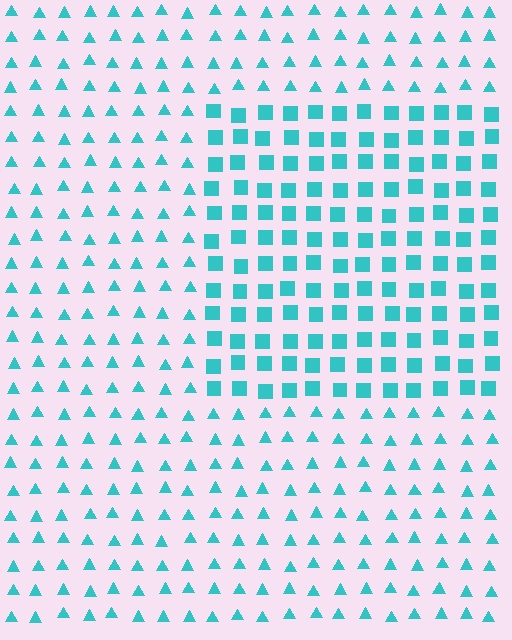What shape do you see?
I see a rectangle.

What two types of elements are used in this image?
The image uses squares inside the rectangle region and triangles outside it.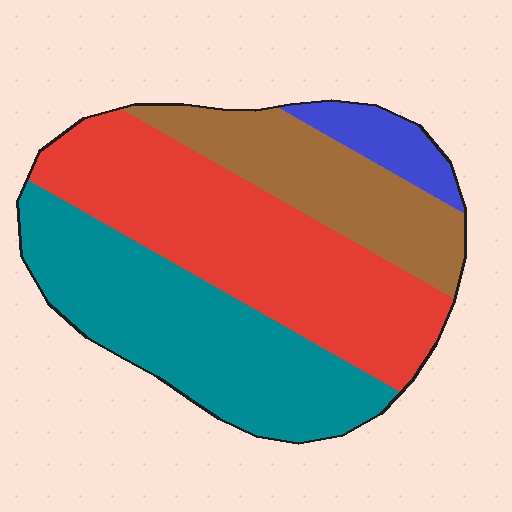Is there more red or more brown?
Red.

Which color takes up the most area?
Red, at roughly 40%.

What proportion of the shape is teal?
Teal covers about 35% of the shape.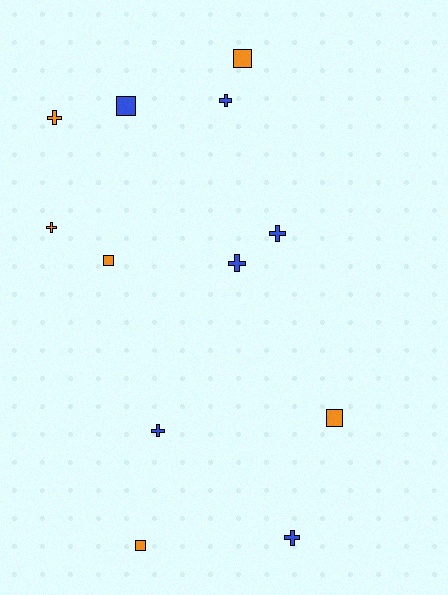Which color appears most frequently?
Orange, with 6 objects.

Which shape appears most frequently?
Cross, with 7 objects.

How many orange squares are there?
There are 4 orange squares.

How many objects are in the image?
There are 12 objects.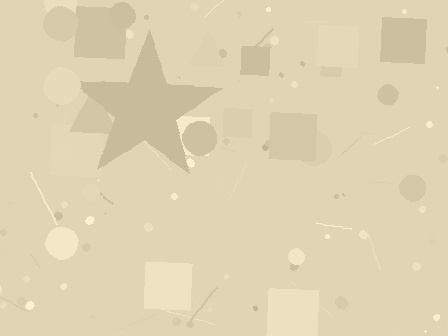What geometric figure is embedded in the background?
A star is embedded in the background.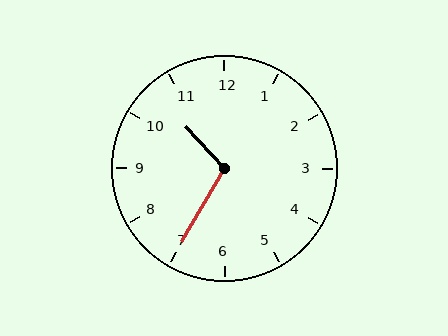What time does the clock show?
10:35.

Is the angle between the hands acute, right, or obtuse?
It is obtuse.